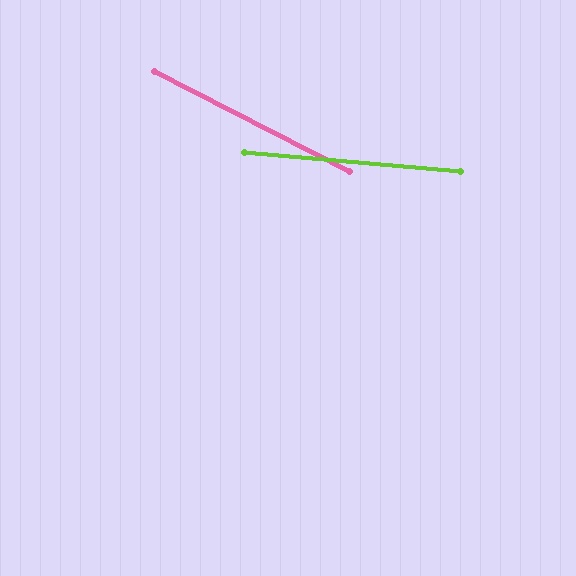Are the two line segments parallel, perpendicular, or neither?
Neither parallel nor perpendicular — they differ by about 22°.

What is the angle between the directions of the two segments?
Approximately 22 degrees.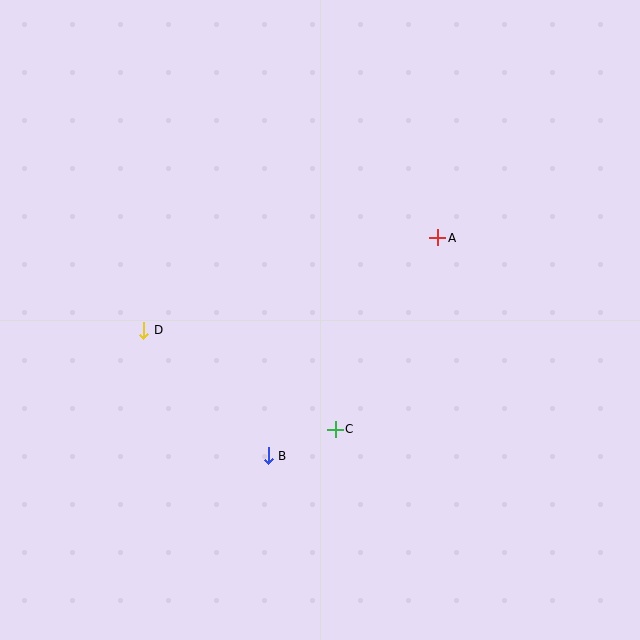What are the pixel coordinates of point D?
Point D is at (144, 330).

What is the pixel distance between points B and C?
The distance between B and C is 72 pixels.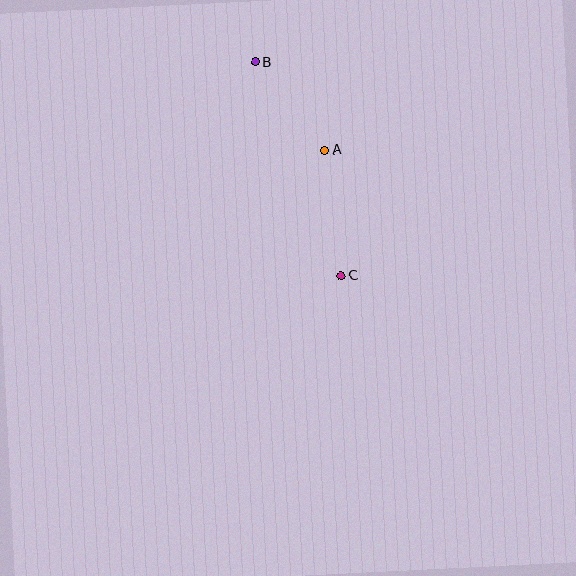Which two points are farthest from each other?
Points B and C are farthest from each other.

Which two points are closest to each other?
Points A and B are closest to each other.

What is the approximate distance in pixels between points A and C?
The distance between A and C is approximately 126 pixels.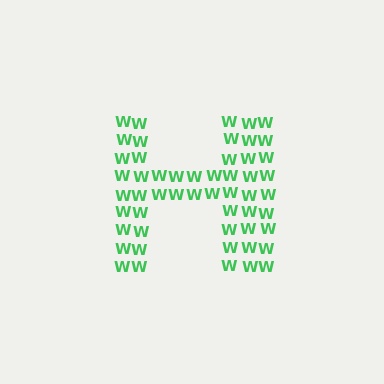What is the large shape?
The large shape is the letter H.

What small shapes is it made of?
It is made of small letter W's.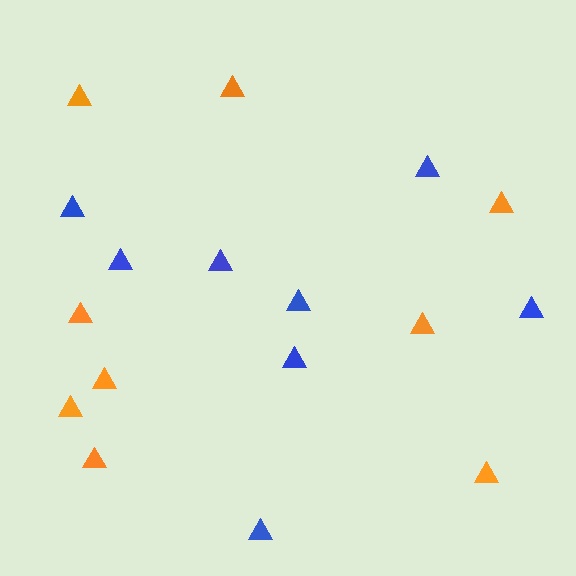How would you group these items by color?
There are 2 groups: one group of orange triangles (9) and one group of blue triangles (8).